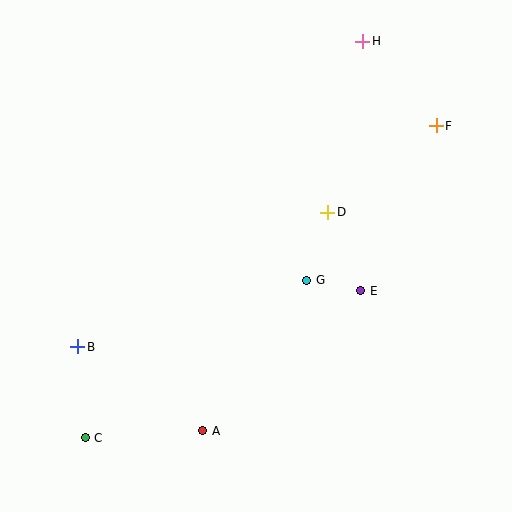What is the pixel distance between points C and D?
The distance between C and D is 331 pixels.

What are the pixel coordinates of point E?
Point E is at (361, 291).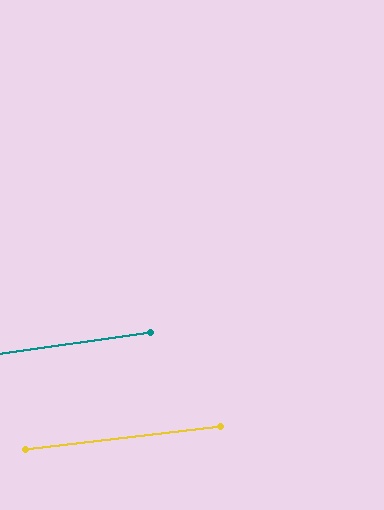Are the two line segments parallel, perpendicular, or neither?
Parallel — their directions differ by only 1.3°.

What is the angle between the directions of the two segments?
Approximately 1 degree.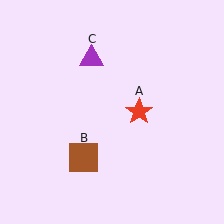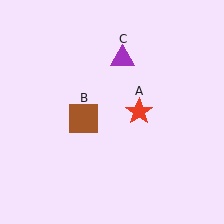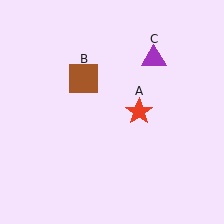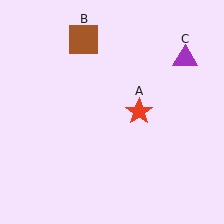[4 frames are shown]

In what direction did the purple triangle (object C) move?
The purple triangle (object C) moved right.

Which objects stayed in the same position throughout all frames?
Red star (object A) remained stationary.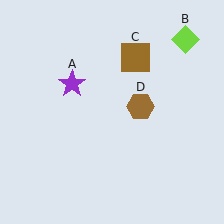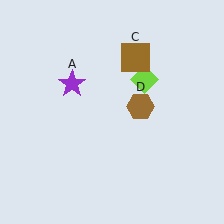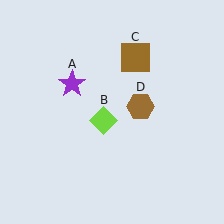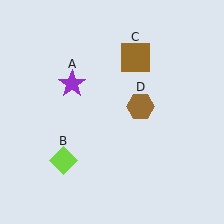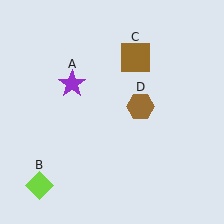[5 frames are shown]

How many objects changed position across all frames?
1 object changed position: lime diamond (object B).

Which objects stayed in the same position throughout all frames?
Purple star (object A) and brown square (object C) and brown hexagon (object D) remained stationary.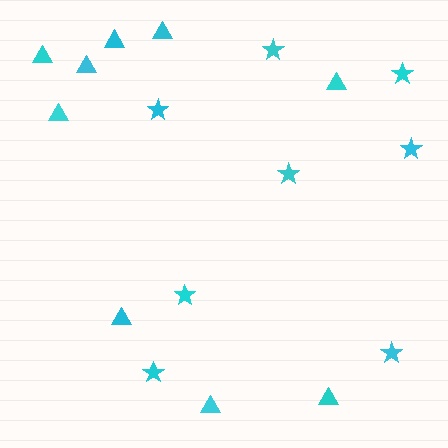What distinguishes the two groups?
There are 2 groups: one group of stars (8) and one group of triangles (9).